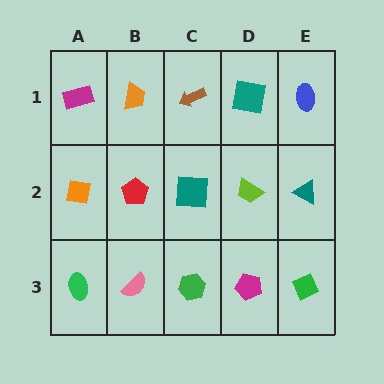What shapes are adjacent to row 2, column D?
A teal square (row 1, column D), a magenta pentagon (row 3, column D), a teal square (row 2, column C), a teal triangle (row 2, column E).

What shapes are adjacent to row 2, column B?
An orange trapezoid (row 1, column B), a pink semicircle (row 3, column B), an orange square (row 2, column A), a teal square (row 2, column C).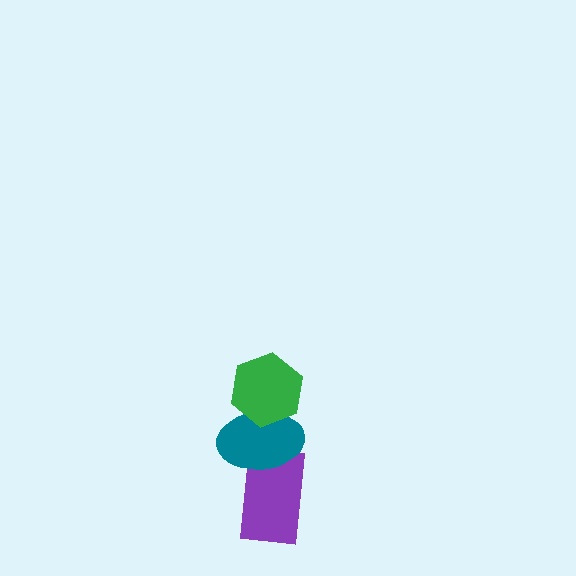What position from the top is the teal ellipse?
The teal ellipse is 2nd from the top.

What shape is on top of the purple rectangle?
The teal ellipse is on top of the purple rectangle.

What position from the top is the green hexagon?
The green hexagon is 1st from the top.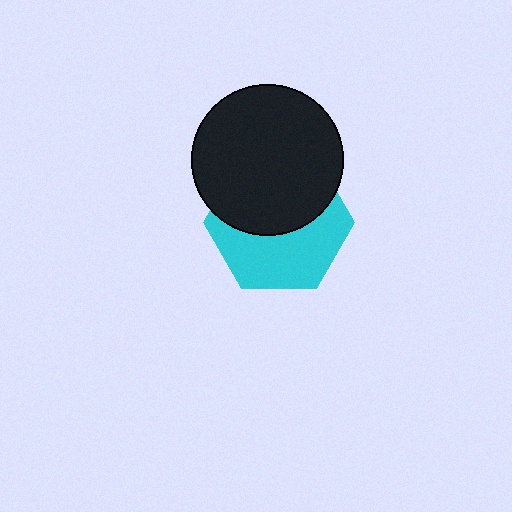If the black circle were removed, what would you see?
You would see the complete cyan hexagon.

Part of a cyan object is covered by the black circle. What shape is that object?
It is a hexagon.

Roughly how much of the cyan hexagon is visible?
About half of it is visible (roughly 50%).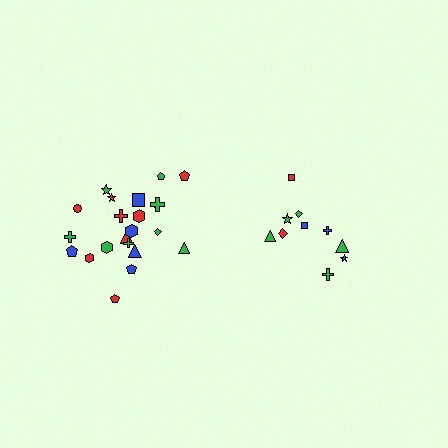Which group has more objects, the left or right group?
The left group.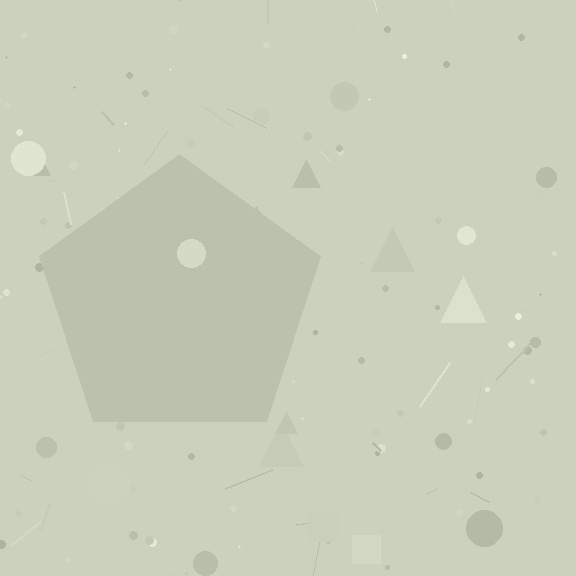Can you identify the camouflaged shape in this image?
The camouflaged shape is a pentagon.